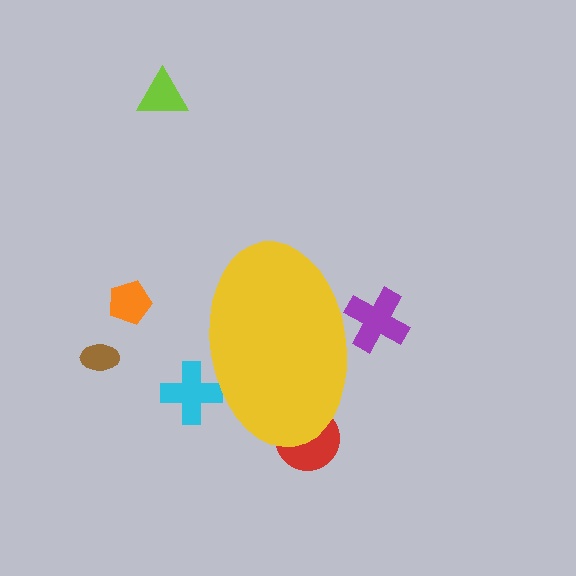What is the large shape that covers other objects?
A yellow ellipse.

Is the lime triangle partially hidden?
No, the lime triangle is fully visible.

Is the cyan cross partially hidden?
Yes, the cyan cross is partially hidden behind the yellow ellipse.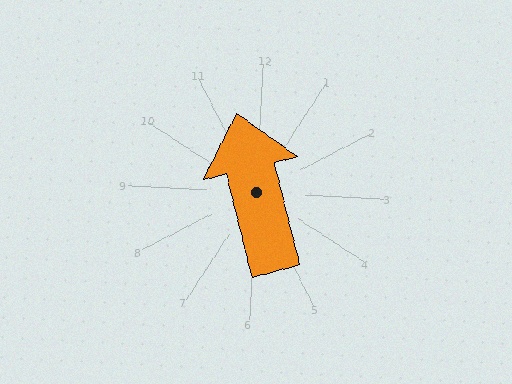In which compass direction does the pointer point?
North.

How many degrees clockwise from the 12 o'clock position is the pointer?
Approximately 343 degrees.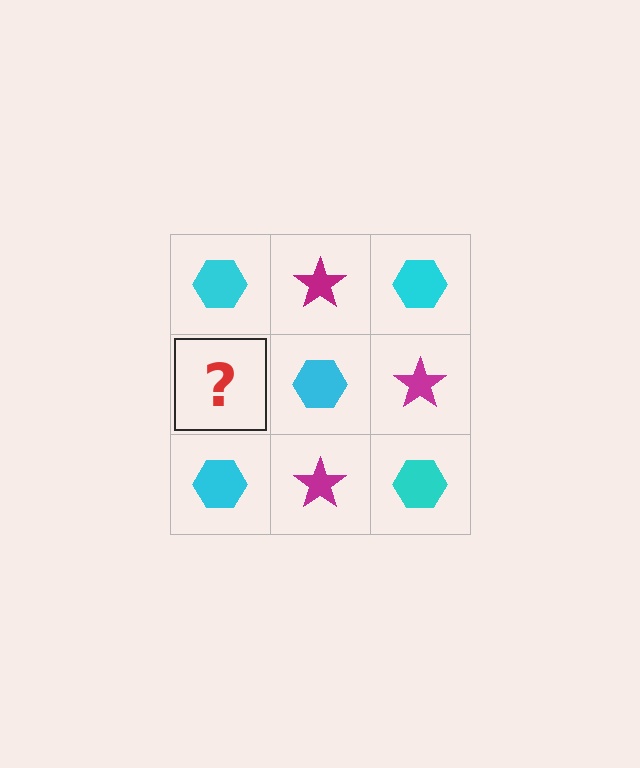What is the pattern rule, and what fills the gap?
The rule is that it alternates cyan hexagon and magenta star in a checkerboard pattern. The gap should be filled with a magenta star.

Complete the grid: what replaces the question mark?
The question mark should be replaced with a magenta star.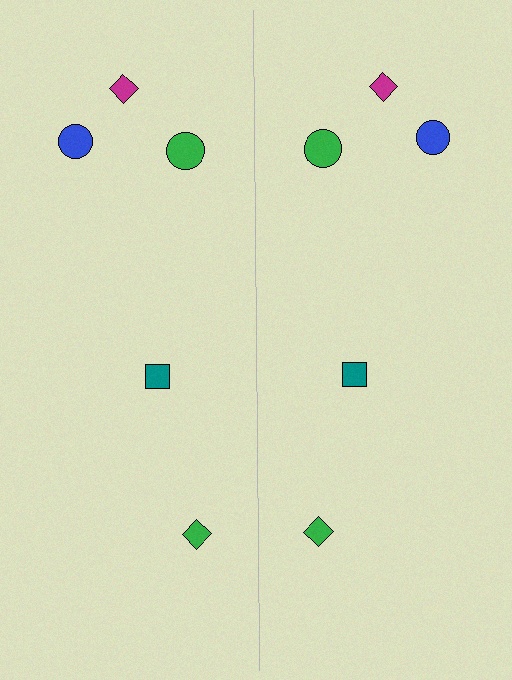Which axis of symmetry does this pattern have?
The pattern has a vertical axis of symmetry running through the center of the image.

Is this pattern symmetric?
Yes, this pattern has bilateral (reflection) symmetry.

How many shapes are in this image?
There are 10 shapes in this image.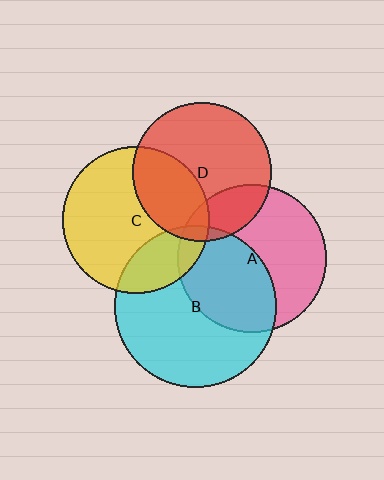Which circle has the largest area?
Circle B (cyan).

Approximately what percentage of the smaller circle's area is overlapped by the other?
Approximately 10%.